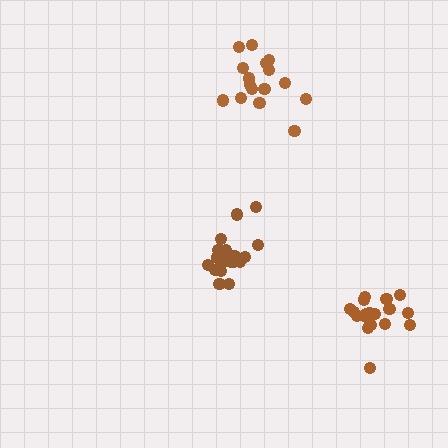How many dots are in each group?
Group 1: 18 dots, Group 2: 16 dots, Group 3: 20 dots (54 total).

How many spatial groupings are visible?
There are 3 spatial groupings.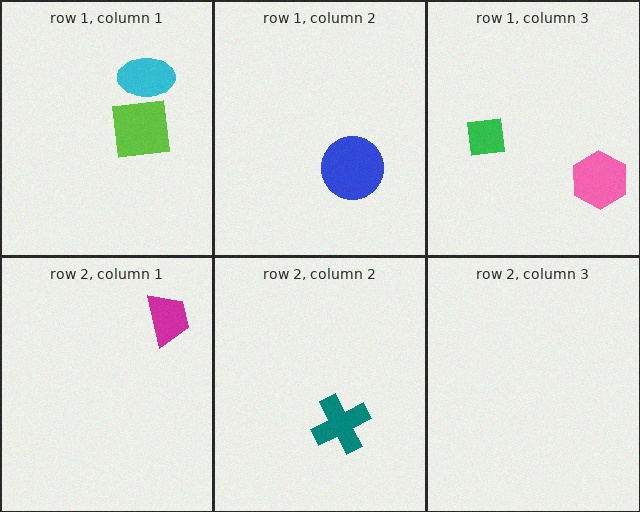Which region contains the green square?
The row 1, column 3 region.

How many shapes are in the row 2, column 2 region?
1.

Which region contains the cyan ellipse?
The row 1, column 1 region.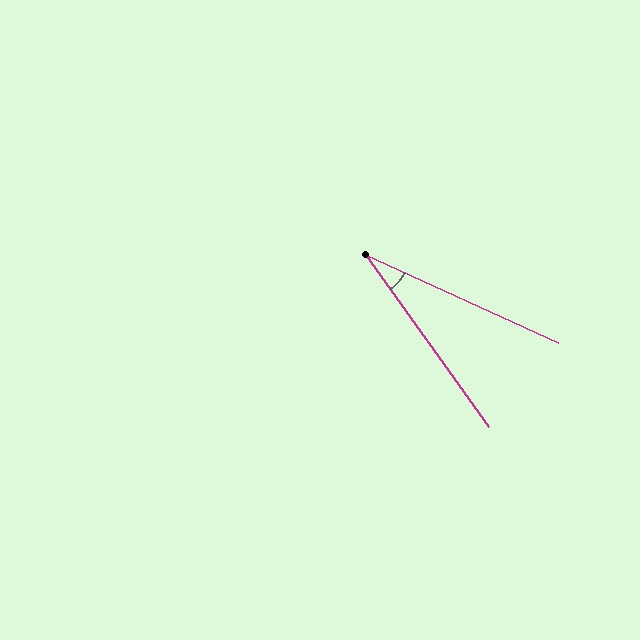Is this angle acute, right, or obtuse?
It is acute.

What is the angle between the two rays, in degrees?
Approximately 30 degrees.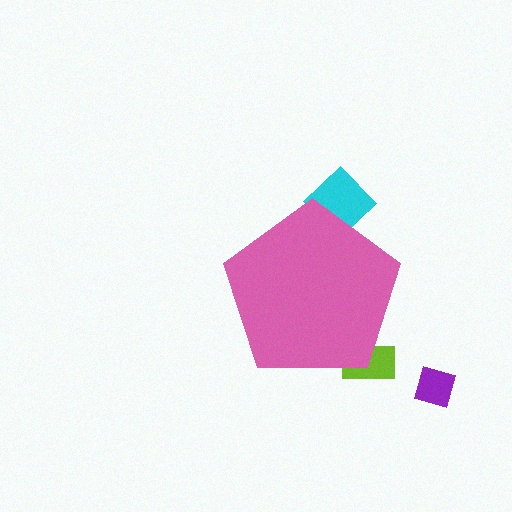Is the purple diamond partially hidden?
No, the purple diamond is fully visible.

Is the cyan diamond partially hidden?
Yes, the cyan diamond is partially hidden behind the pink pentagon.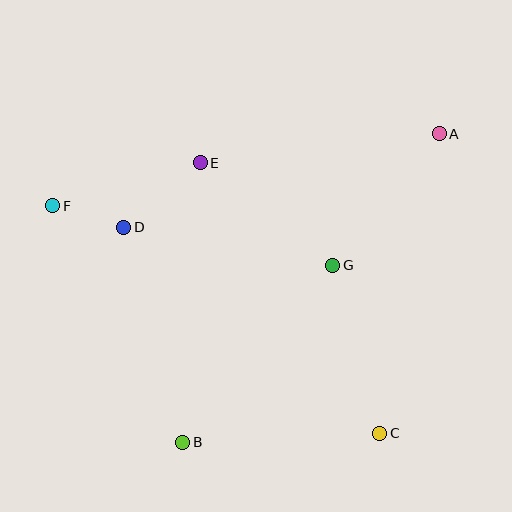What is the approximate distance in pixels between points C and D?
The distance between C and D is approximately 329 pixels.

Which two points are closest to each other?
Points D and F are closest to each other.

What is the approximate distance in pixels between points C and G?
The distance between C and G is approximately 174 pixels.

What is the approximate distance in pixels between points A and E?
The distance between A and E is approximately 241 pixels.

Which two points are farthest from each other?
Points A and B are farthest from each other.